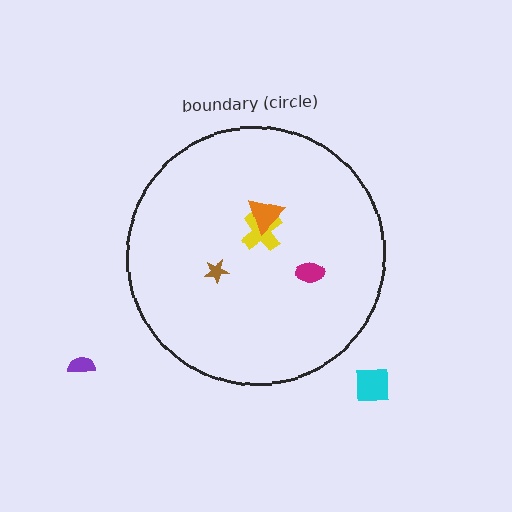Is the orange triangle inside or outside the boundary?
Inside.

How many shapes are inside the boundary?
4 inside, 2 outside.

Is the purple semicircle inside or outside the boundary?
Outside.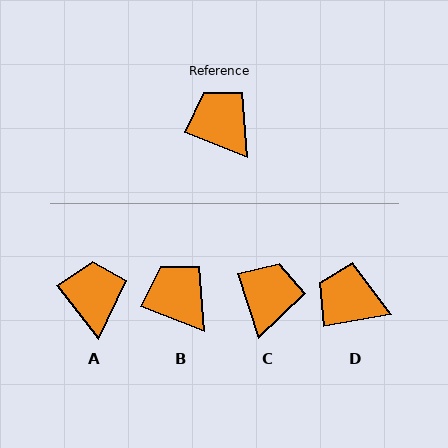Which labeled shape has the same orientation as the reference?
B.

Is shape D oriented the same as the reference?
No, it is off by about 32 degrees.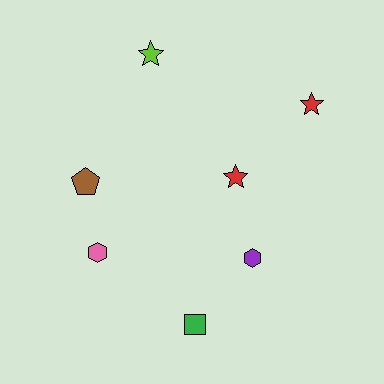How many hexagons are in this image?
There are 2 hexagons.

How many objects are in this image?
There are 7 objects.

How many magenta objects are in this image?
There are no magenta objects.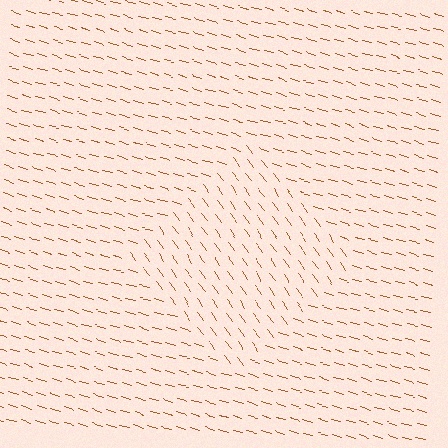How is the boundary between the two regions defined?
The boundary is defined purely by a change in line orientation (approximately 38 degrees difference). All lines are the same color and thickness.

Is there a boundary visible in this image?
Yes, there is a texture boundary formed by a change in line orientation.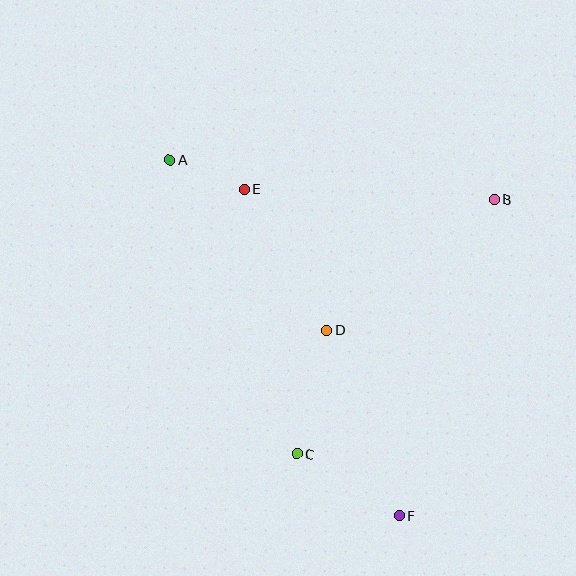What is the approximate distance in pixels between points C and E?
The distance between C and E is approximately 270 pixels.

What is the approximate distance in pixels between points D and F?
The distance between D and F is approximately 199 pixels.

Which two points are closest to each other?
Points A and E are closest to each other.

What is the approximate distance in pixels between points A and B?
The distance between A and B is approximately 327 pixels.